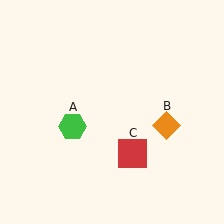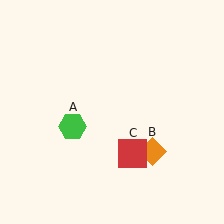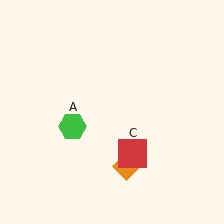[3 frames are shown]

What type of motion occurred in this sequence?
The orange diamond (object B) rotated clockwise around the center of the scene.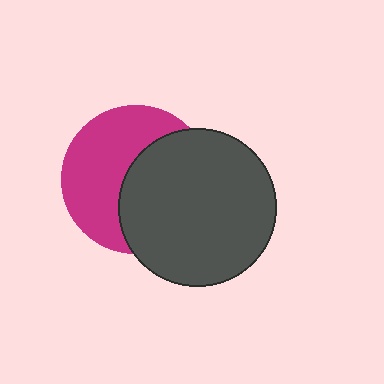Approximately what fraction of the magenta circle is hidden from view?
Roughly 49% of the magenta circle is hidden behind the dark gray circle.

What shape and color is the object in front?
The object in front is a dark gray circle.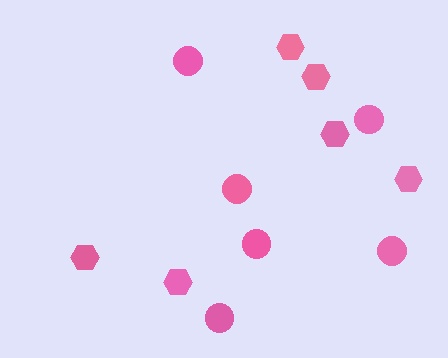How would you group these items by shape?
There are 2 groups: one group of circles (6) and one group of hexagons (6).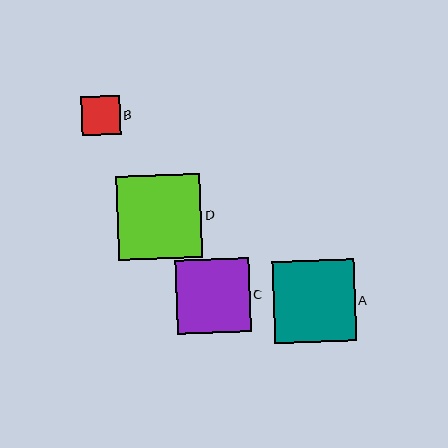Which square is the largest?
Square D is the largest with a size of approximately 84 pixels.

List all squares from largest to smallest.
From largest to smallest: D, A, C, B.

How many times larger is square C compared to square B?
Square C is approximately 1.9 times the size of square B.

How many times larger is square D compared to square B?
Square D is approximately 2.2 times the size of square B.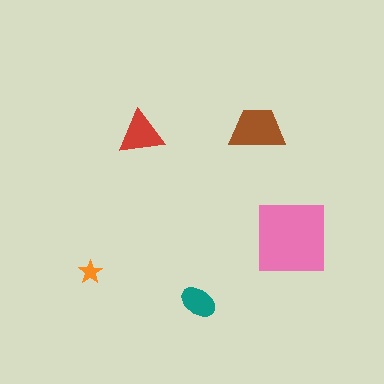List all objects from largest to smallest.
The pink square, the brown trapezoid, the red triangle, the teal ellipse, the orange star.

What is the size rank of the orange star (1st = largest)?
5th.